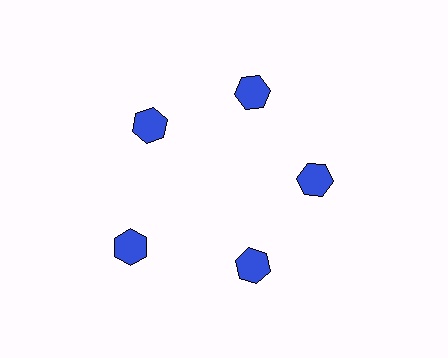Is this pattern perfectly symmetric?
No. The 5 blue hexagons are arranged in a ring, but one element near the 8 o'clock position is pushed outward from the center, breaking the 5-fold rotational symmetry.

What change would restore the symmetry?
The symmetry would be restored by moving it inward, back onto the ring so that all 5 hexagons sit at equal angles and equal distance from the center.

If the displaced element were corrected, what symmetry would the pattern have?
It would have 5-fold rotational symmetry — the pattern would map onto itself every 72 degrees.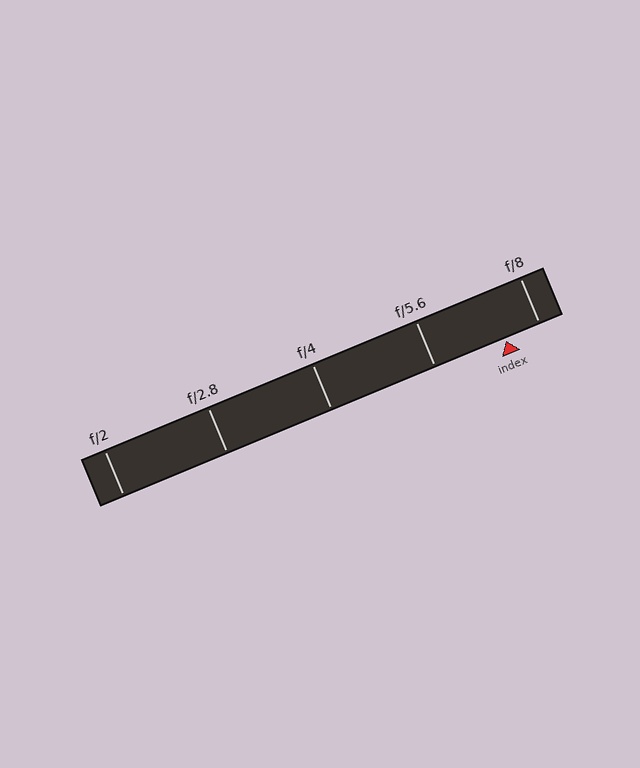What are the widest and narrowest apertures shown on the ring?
The widest aperture shown is f/2 and the narrowest is f/8.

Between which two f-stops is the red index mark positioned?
The index mark is between f/5.6 and f/8.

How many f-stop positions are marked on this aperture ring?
There are 5 f-stop positions marked.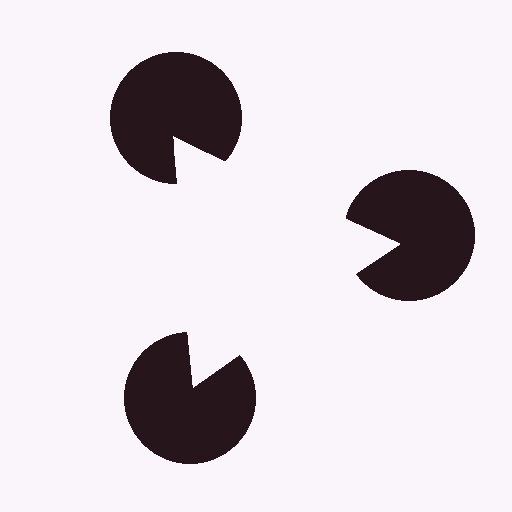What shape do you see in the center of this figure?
An illusory triangle — its edges are inferred from the aligned wedge cuts in the pac-man discs, not physically drawn.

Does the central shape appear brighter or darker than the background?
It typically appears slightly brighter than the background, even though no actual brightness change is drawn.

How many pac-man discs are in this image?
There are 3 — one at each vertex of the illusory triangle.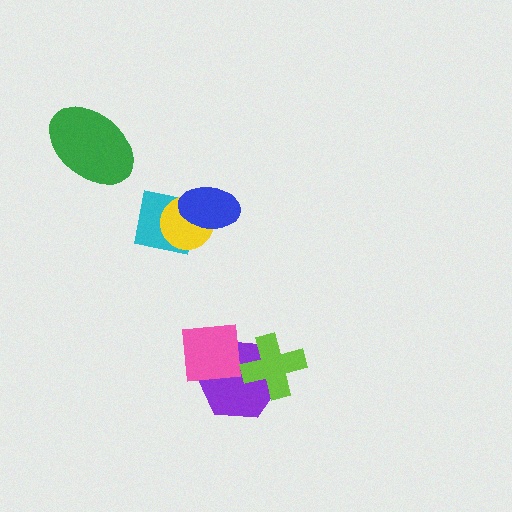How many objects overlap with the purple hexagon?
2 objects overlap with the purple hexagon.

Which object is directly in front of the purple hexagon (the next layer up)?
The pink square is directly in front of the purple hexagon.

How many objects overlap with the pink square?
1 object overlaps with the pink square.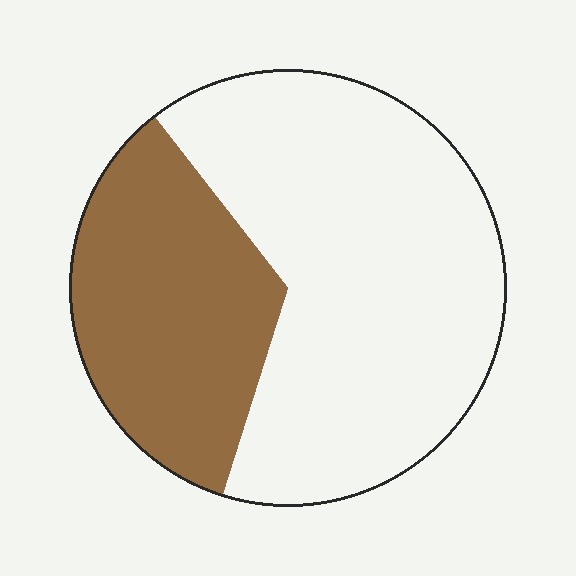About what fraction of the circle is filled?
About one third (1/3).